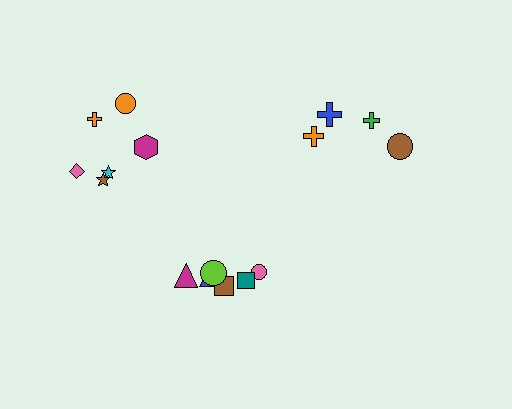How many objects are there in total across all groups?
There are 16 objects.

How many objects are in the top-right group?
There are 4 objects.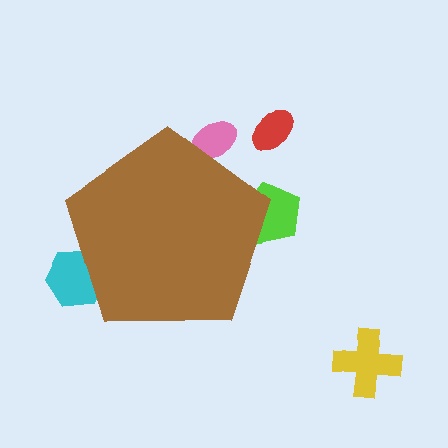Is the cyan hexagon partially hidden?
Yes, the cyan hexagon is partially hidden behind the brown pentagon.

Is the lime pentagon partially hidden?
Yes, the lime pentagon is partially hidden behind the brown pentagon.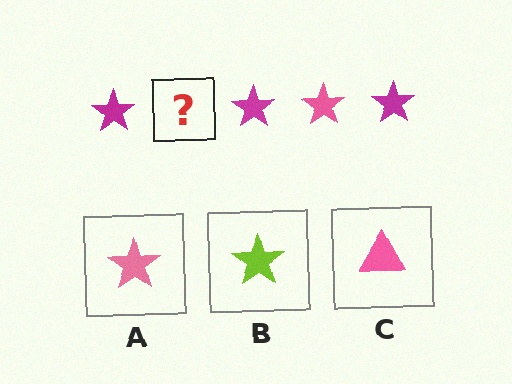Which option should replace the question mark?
Option A.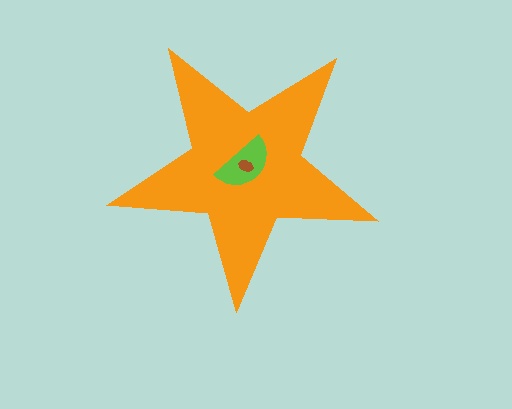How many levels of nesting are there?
3.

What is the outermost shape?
The orange star.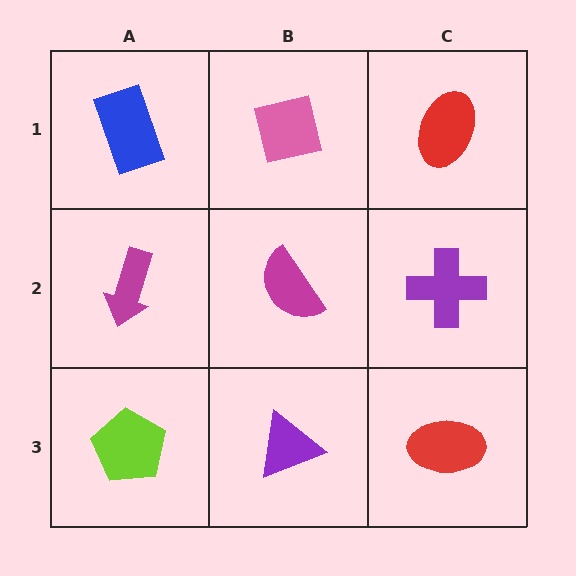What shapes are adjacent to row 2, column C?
A red ellipse (row 1, column C), a red ellipse (row 3, column C), a magenta semicircle (row 2, column B).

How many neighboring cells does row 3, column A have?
2.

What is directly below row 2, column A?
A lime pentagon.